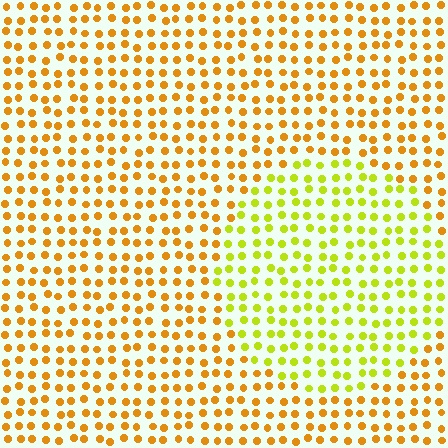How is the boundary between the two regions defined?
The boundary is defined purely by a slight shift in hue (about 37 degrees). Spacing, size, and orientation are identical on both sides.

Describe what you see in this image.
The image is filled with small orange elements in a uniform arrangement. A circle-shaped region is visible where the elements are tinted to a slightly different hue, forming a subtle color boundary.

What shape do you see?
I see a circle.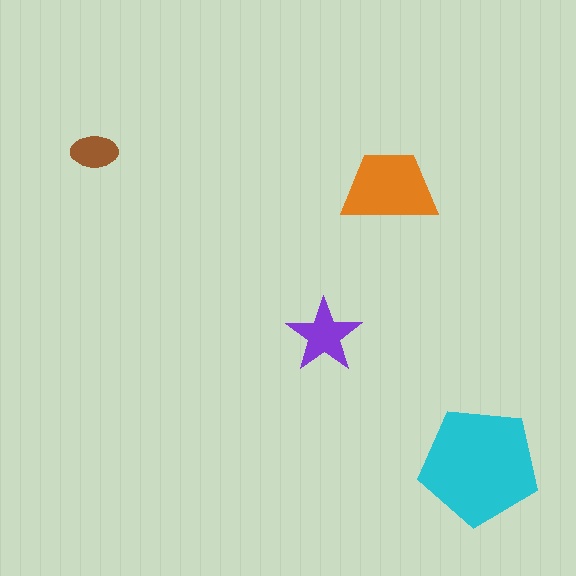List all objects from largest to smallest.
The cyan pentagon, the orange trapezoid, the purple star, the brown ellipse.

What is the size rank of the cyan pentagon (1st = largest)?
1st.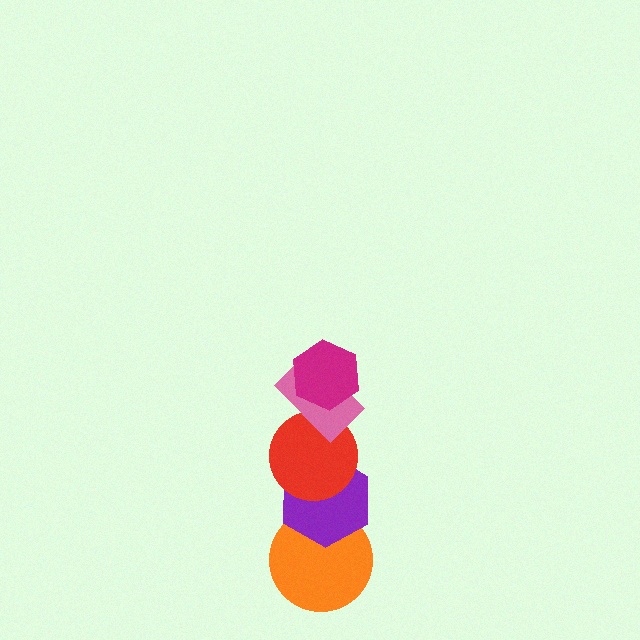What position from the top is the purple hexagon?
The purple hexagon is 4th from the top.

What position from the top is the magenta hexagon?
The magenta hexagon is 1st from the top.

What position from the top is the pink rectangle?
The pink rectangle is 2nd from the top.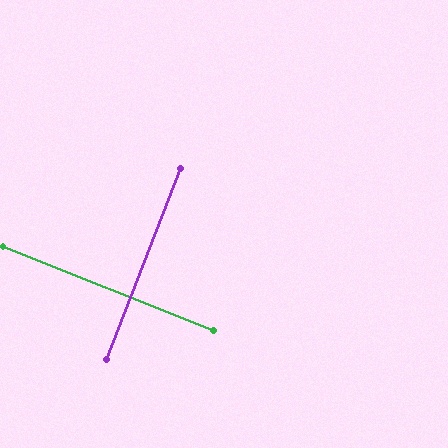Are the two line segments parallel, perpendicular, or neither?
Perpendicular — they meet at approximately 90°.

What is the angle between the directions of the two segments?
Approximately 90 degrees.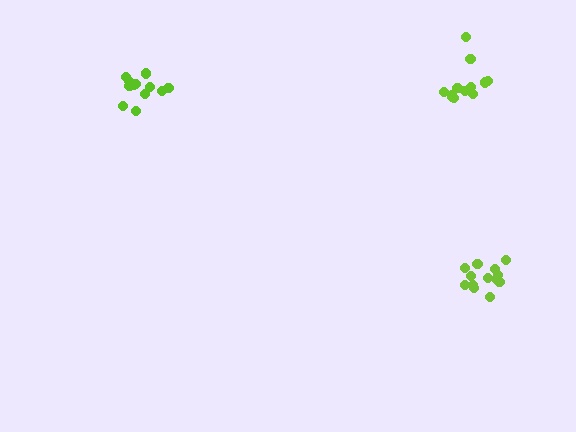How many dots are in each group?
Group 1: 13 dots, Group 2: 12 dots, Group 3: 12 dots (37 total).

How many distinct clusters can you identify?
There are 3 distinct clusters.